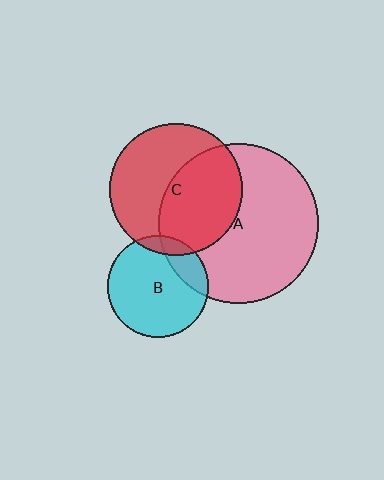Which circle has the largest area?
Circle A (pink).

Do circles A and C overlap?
Yes.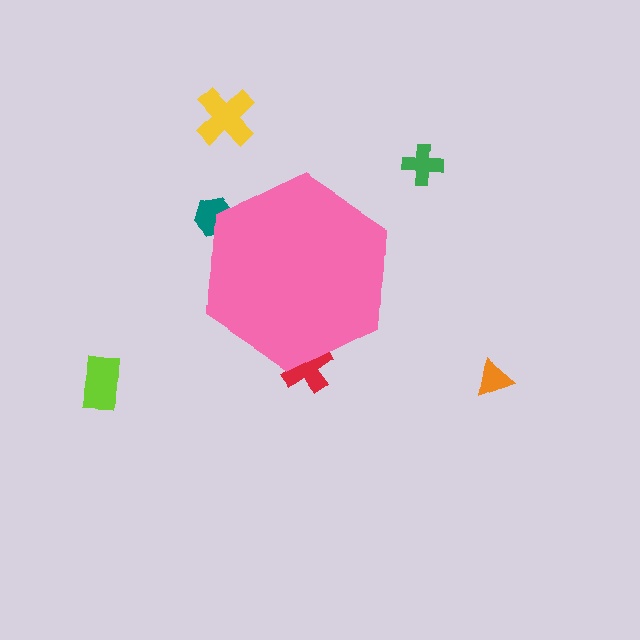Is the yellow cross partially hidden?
No, the yellow cross is fully visible.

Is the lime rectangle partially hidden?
No, the lime rectangle is fully visible.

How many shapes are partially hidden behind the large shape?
2 shapes are partially hidden.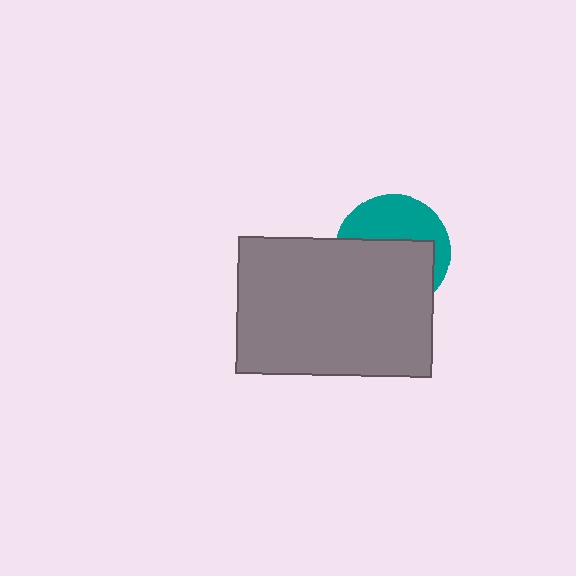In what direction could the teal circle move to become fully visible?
The teal circle could move up. That would shift it out from behind the gray rectangle entirely.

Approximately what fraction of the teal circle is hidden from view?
Roughly 57% of the teal circle is hidden behind the gray rectangle.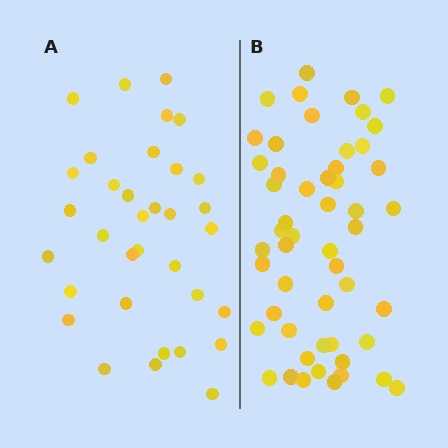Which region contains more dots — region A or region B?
Region B (the right region) has more dots.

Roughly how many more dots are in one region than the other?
Region B has approximately 20 more dots than region A.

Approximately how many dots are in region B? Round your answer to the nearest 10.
About 50 dots. (The exact count is 52, which rounds to 50.)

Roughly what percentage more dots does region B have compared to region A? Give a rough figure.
About 55% more.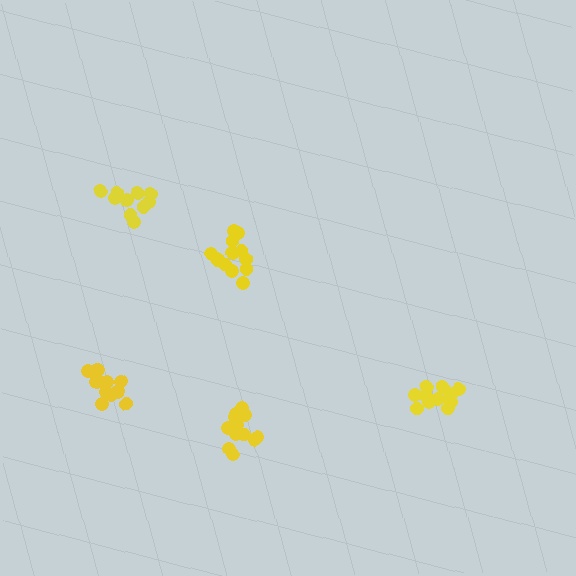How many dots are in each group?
Group 1: 12 dots, Group 2: 10 dots, Group 3: 12 dots, Group 4: 14 dots, Group 5: 13 dots (61 total).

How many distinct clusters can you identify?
There are 5 distinct clusters.